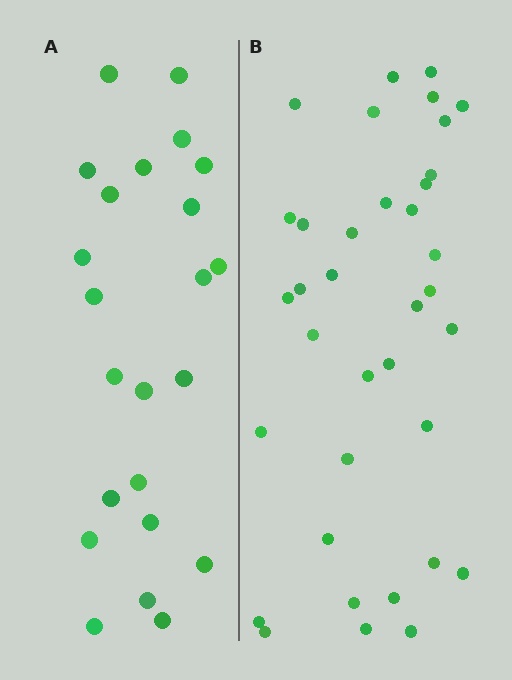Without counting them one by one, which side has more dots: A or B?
Region B (the right region) has more dots.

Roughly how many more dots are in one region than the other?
Region B has approximately 15 more dots than region A.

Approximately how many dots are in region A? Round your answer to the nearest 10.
About 20 dots. (The exact count is 23, which rounds to 20.)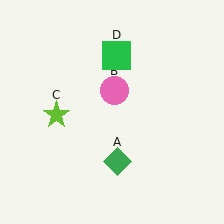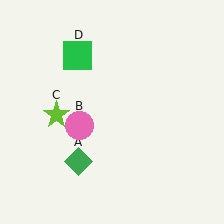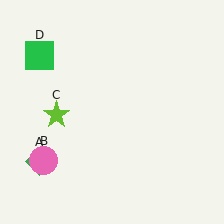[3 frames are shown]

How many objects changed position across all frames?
3 objects changed position: green diamond (object A), pink circle (object B), green square (object D).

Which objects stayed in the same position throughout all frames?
Lime star (object C) remained stationary.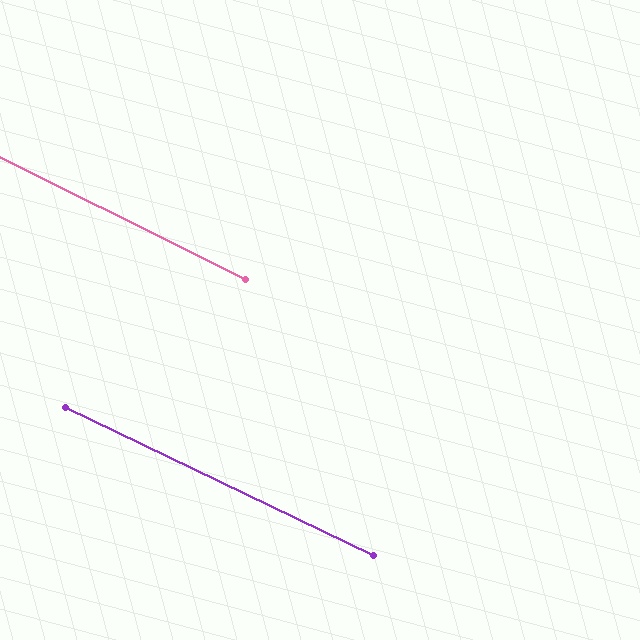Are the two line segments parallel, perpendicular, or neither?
Parallel — their directions differ by only 0.6°.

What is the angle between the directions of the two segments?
Approximately 1 degree.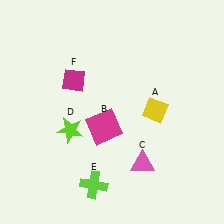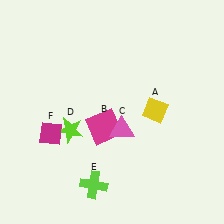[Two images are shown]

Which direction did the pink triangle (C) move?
The pink triangle (C) moved up.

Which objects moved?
The objects that moved are: the pink triangle (C), the magenta diamond (F).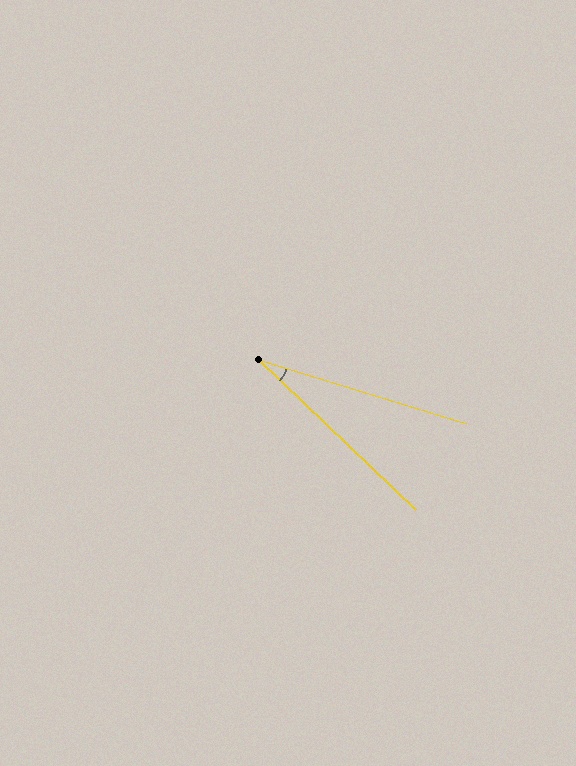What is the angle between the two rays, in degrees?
Approximately 27 degrees.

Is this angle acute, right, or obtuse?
It is acute.